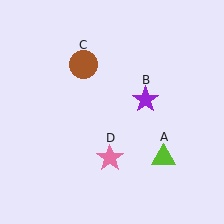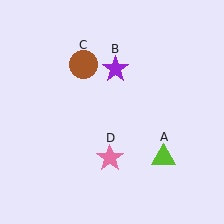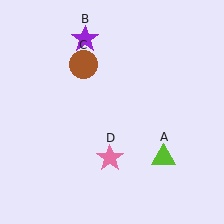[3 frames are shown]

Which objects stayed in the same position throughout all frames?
Lime triangle (object A) and brown circle (object C) and pink star (object D) remained stationary.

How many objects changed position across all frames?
1 object changed position: purple star (object B).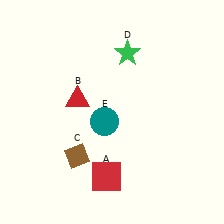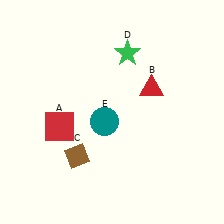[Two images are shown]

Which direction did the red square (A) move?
The red square (A) moved up.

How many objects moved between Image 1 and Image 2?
2 objects moved between the two images.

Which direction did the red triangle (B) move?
The red triangle (B) moved right.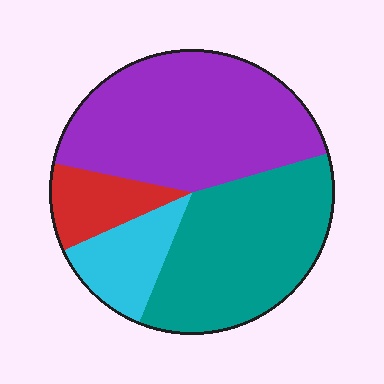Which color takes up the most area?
Purple, at roughly 40%.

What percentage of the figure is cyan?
Cyan covers around 10% of the figure.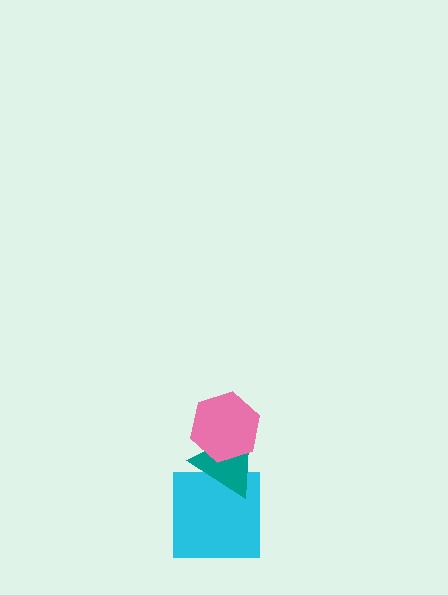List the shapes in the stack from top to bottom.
From top to bottom: the pink hexagon, the teal triangle, the cyan square.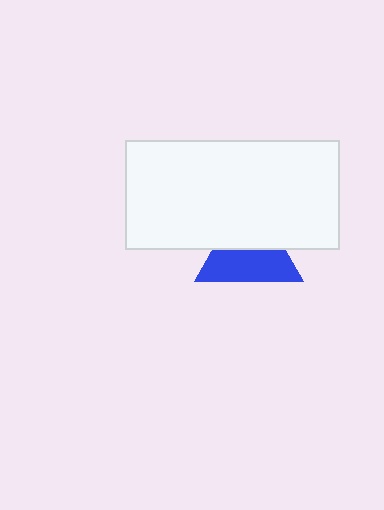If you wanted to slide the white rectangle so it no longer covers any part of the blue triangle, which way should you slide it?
Slide it up — that is the most direct way to separate the two shapes.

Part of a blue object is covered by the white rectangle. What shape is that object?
It is a triangle.